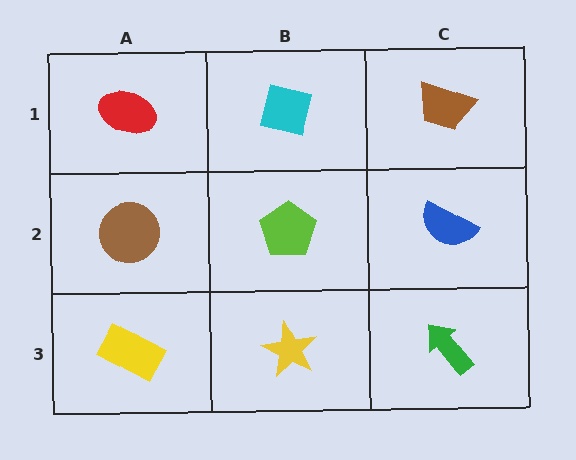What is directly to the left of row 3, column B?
A yellow rectangle.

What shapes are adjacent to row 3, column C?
A blue semicircle (row 2, column C), a yellow star (row 3, column B).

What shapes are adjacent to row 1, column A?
A brown circle (row 2, column A), a cyan square (row 1, column B).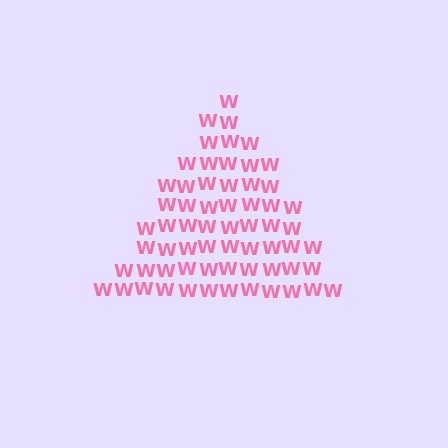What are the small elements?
The small elements are letter W's.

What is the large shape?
The large shape is a triangle.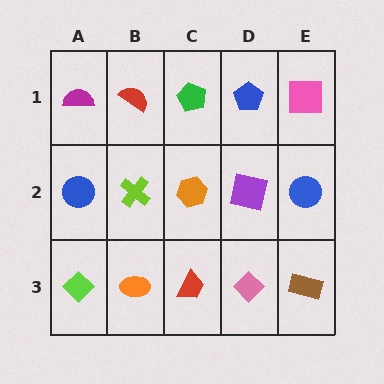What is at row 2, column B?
A lime cross.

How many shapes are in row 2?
5 shapes.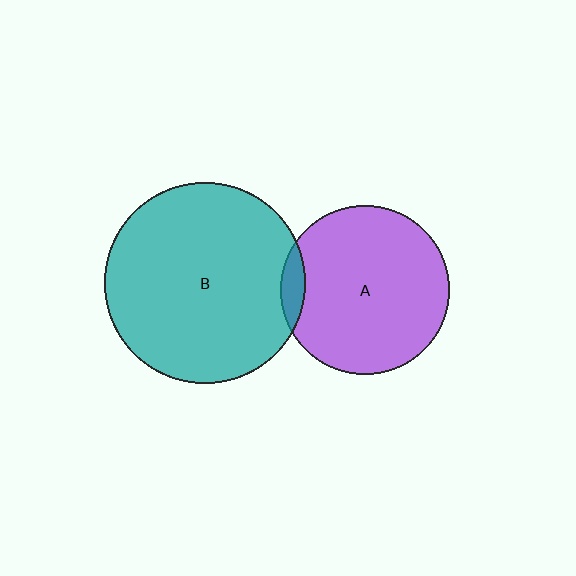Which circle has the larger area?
Circle B (teal).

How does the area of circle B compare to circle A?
Approximately 1.4 times.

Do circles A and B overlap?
Yes.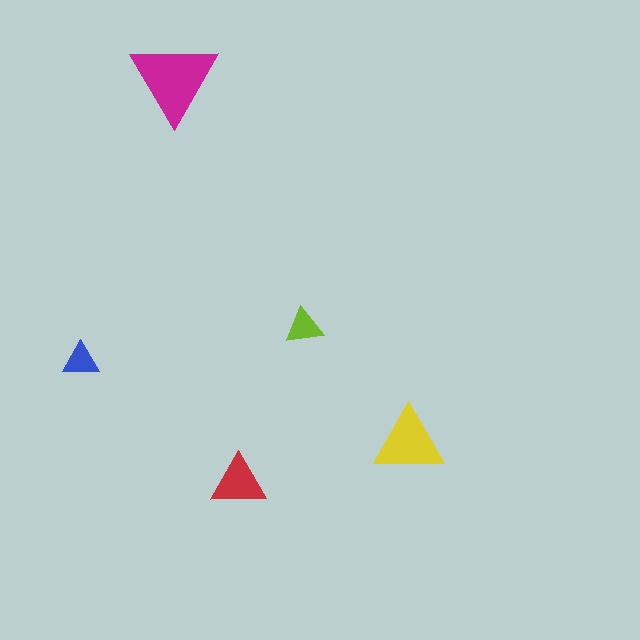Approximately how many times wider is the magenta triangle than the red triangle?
About 1.5 times wider.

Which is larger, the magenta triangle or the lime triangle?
The magenta one.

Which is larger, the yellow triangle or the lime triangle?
The yellow one.